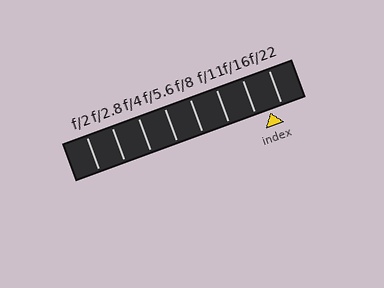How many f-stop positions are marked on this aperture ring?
There are 8 f-stop positions marked.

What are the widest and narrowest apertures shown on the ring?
The widest aperture shown is f/2 and the narrowest is f/22.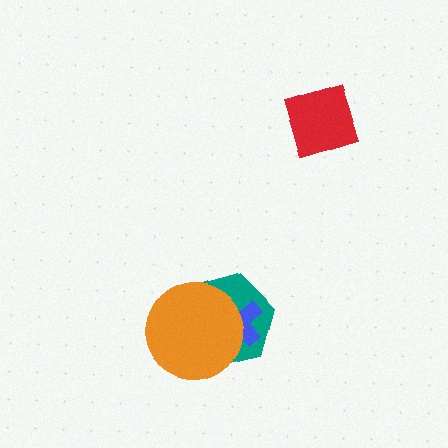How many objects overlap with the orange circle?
2 objects overlap with the orange circle.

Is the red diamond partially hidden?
No, no other shape covers it.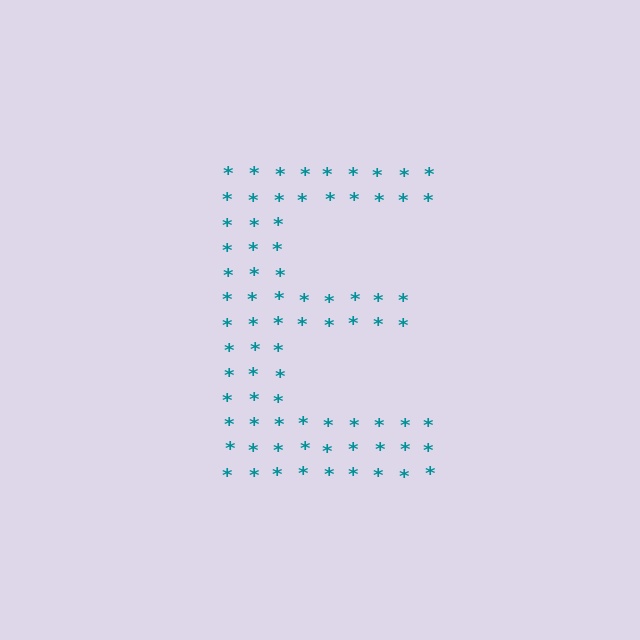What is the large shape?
The large shape is the letter E.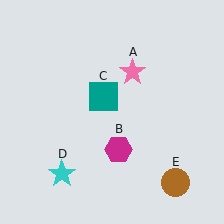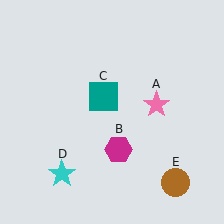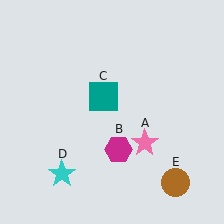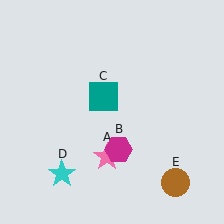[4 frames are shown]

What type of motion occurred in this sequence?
The pink star (object A) rotated clockwise around the center of the scene.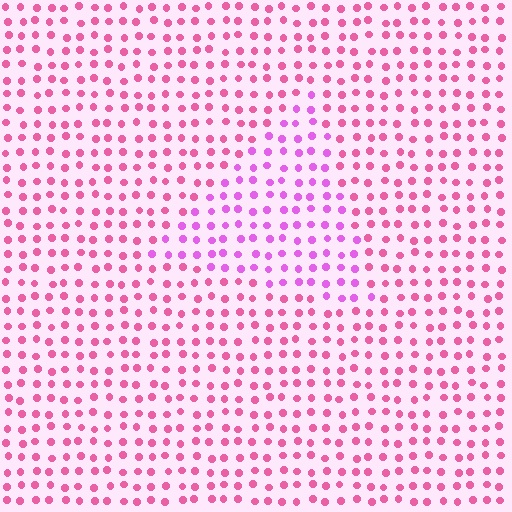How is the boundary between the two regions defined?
The boundary is defined purely by a slight shift in hue (about 33 degrees). Spacing, size, and orientation are identical on both sides.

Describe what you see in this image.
The image is filled with small pink elements in a uniform arrangement. A triangle-shaped region is visible where the elements are tinted to a slightly different hue, forming a subtle color boundary.